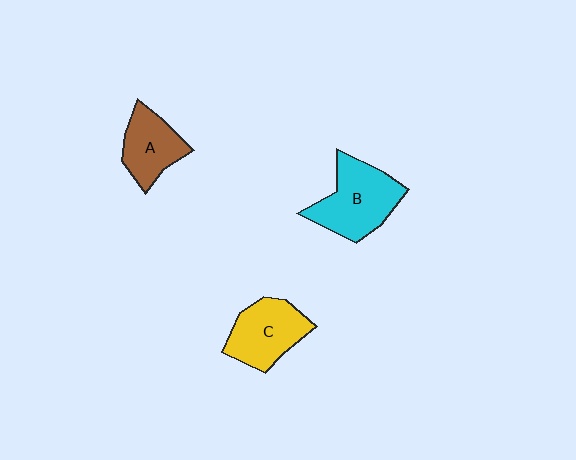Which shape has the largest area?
Shape B (cyan).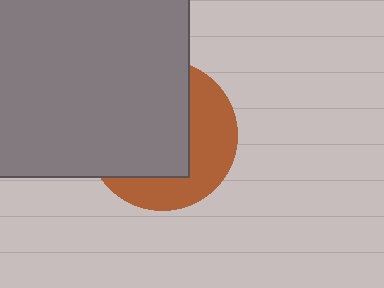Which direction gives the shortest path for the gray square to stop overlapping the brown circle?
Moving toward the upper-left gives the shortest separation.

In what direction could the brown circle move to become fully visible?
The brown circle could move toward the lower-right. That would shift it out from behind the gray square entirely.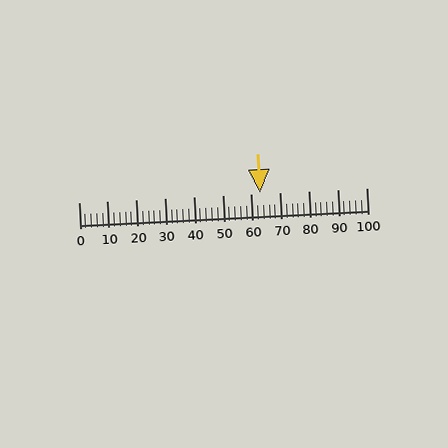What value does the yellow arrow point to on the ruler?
The yellow arrow points to approximately 63.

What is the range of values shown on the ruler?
The ruler shows values from 0 to 100.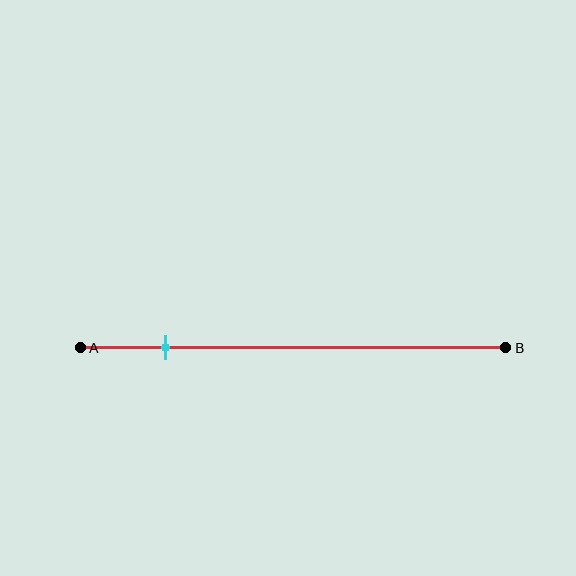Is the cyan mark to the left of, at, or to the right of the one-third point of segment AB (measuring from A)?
The cyan mark is to the left of the one-third point of segment AB.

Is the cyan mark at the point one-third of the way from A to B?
No, the mark is at about 20% from A, not at the 33% one-third point.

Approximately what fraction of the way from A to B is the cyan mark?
The cyan mark is approximately 20% of the way from A to B.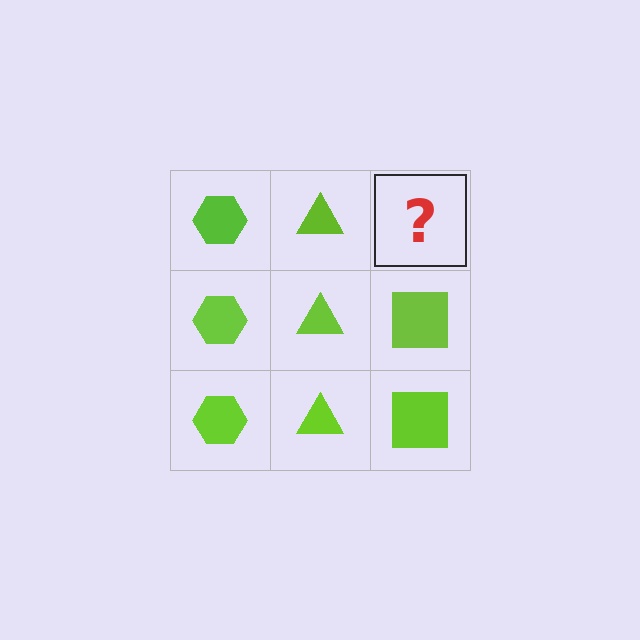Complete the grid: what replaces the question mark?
The question mark should be replaced with a lime square.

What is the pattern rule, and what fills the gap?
The rule is that each column has a consistent shape. The gap should be filled with a lime square.